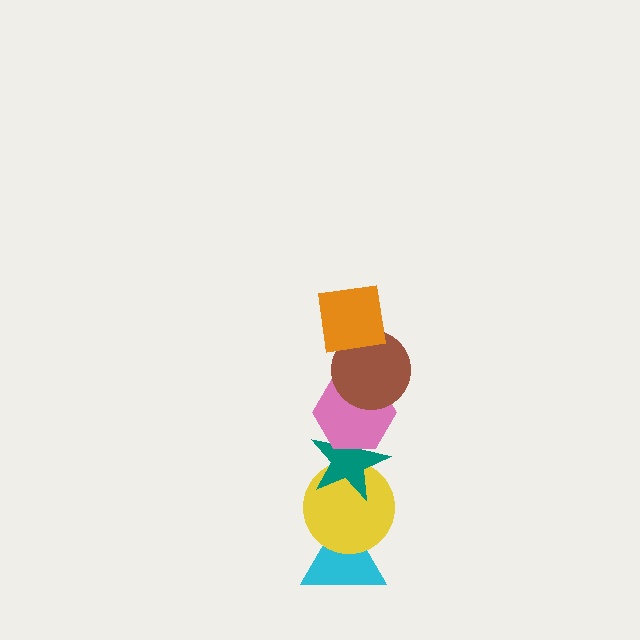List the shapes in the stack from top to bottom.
From top to bottom: the orange square, the brown circle, the pink hexagon, the teal star, the yellow circle, the cyan triangle.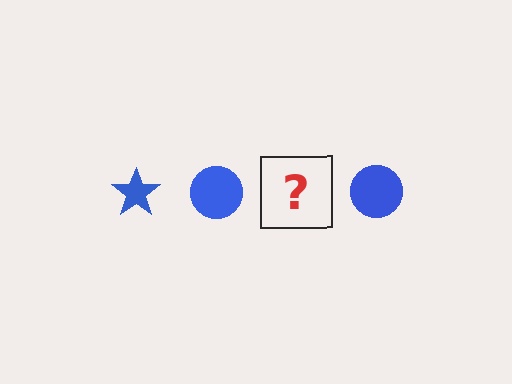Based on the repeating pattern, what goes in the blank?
The blank should be a blue star.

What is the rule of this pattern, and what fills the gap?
The rule is that the pattern cycles through star, circle shapes in blue. The gap should be filled with a blue star.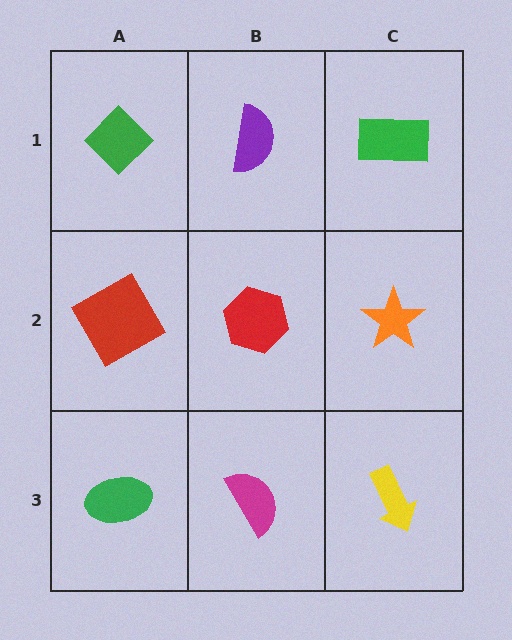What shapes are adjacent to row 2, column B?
A purple semicircle (row 1, column B), a magenta semicircle (row 3, column B), a red square (row 2, column A), an orange star (row 2, column C).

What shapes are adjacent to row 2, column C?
A green rectangle (row 1, column C), a yellow arrow (row 3, column C), a red hexagon (row 2, column B).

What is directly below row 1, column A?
A red square.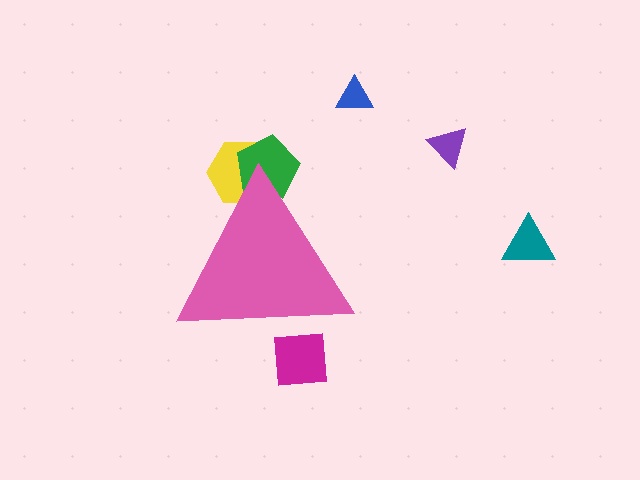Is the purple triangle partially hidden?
No, the purple triangle is fully visible.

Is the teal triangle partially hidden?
No, the teal triangle is fully visible.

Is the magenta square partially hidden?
Yes, the magenta square is partially hidden behind the pink triangle.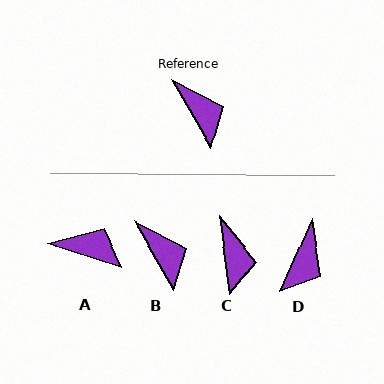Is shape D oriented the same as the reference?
No, it is off by about 54 degrees.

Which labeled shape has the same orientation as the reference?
B.